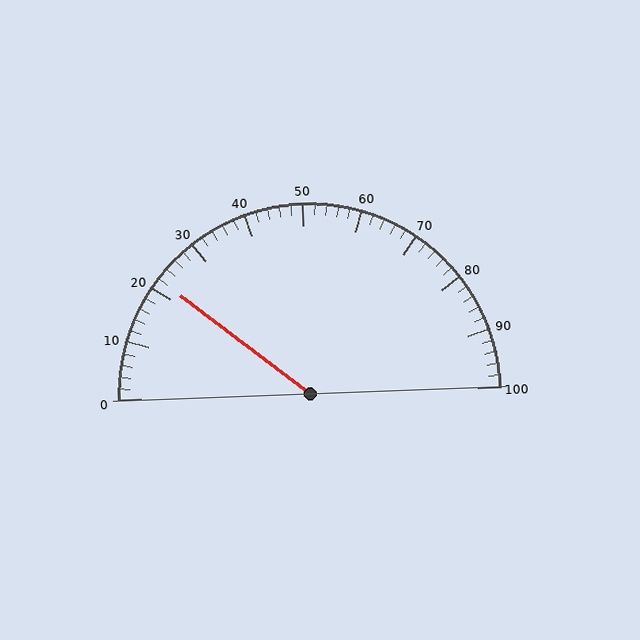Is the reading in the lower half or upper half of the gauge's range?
The reading is in the lower half of the range (0 to 100).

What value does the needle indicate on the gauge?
The needle indicates approximately 22.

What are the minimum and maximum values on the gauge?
The gauge ranges from 0 to 100.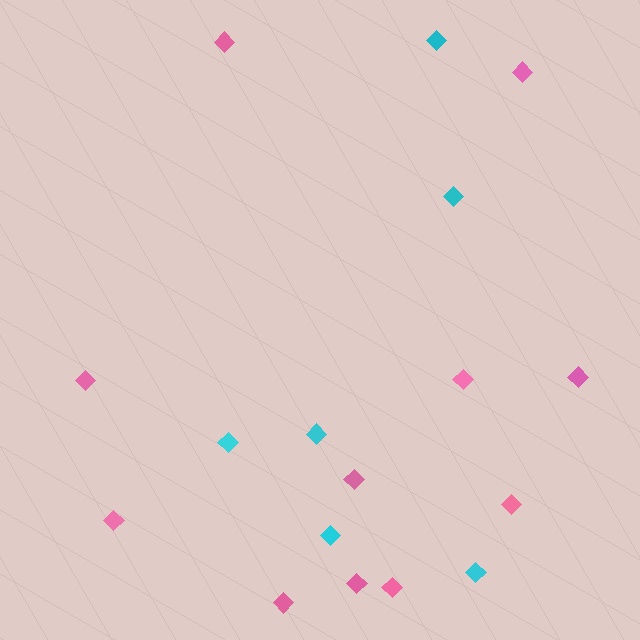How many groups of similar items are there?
There are 2 groups: one group of cyan diamonds (6) and one group of pink diamonds (11).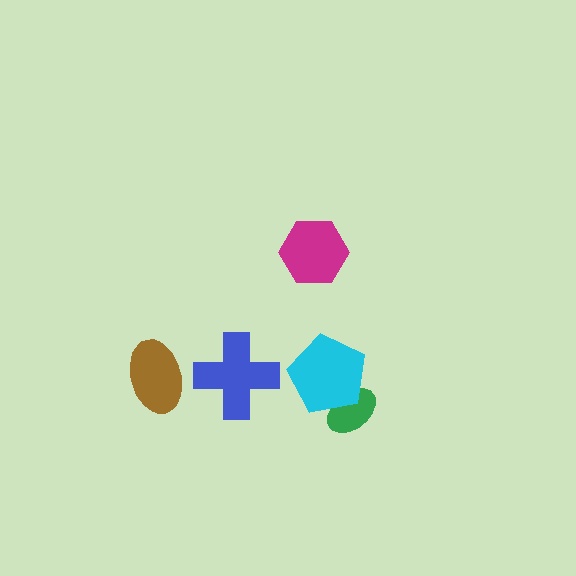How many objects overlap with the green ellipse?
1 object overlaps with the green ellipse.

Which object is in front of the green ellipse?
The cyan pentagon is in front of the green ellipse.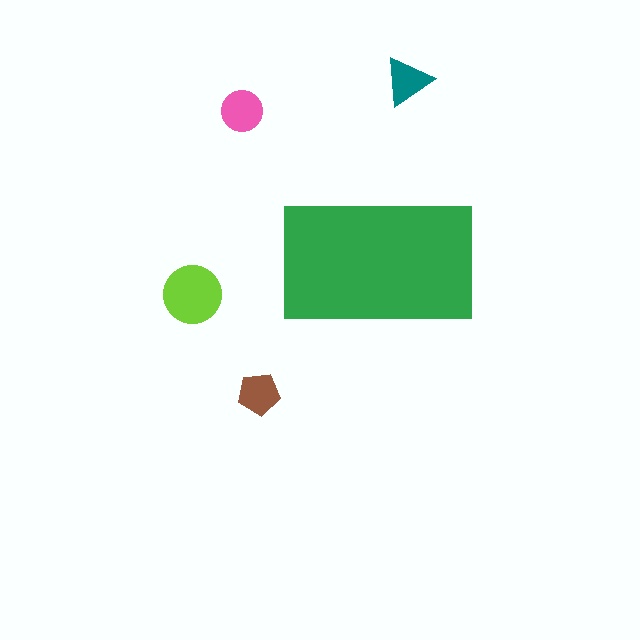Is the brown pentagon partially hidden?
No, the brown pentagon is fully visible.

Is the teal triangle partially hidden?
No, the teal triangle is fully visible.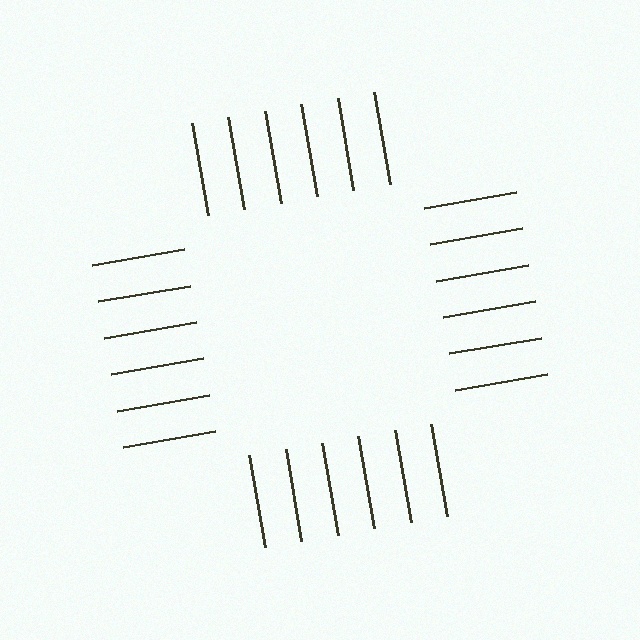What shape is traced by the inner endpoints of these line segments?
An illusory square — the line segments terminate on its edges but no continuous stroke is drawn.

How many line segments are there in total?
24 — 6 along each of the 4 edges.